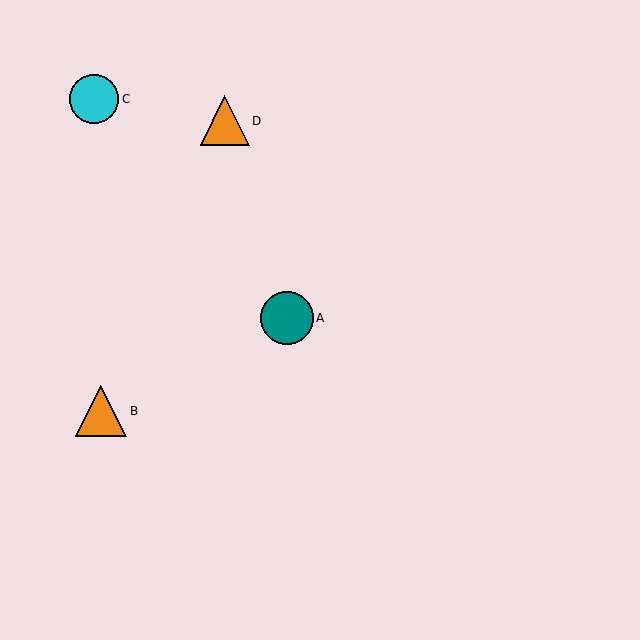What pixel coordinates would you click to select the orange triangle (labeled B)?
Click at (101, 411) to select the orange triangle B.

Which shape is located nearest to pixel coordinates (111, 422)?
The orange triangle (labeled B) at (101, 411) is nearest to that location.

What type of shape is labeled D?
Shape D is an orange triangle.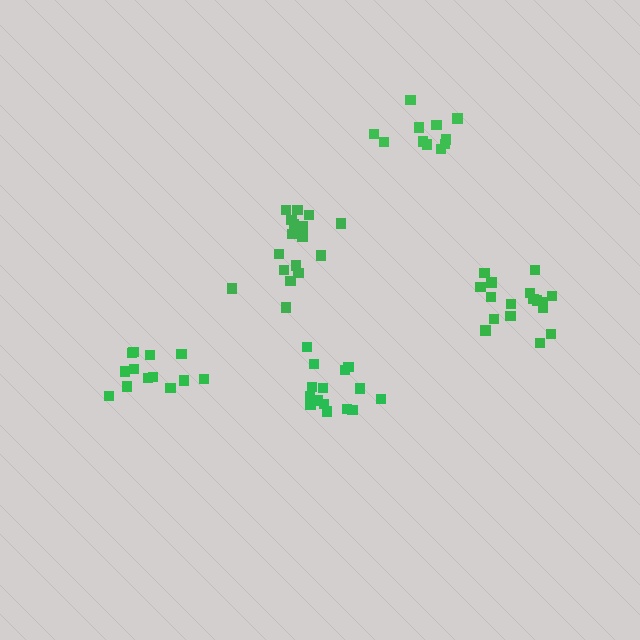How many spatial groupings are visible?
There are 5 spatial groupings.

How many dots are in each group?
Group 1: 17 dots, Group 2: 17 dots, Group 3: 13 dots, Group 4: 15 dots, Group 5: 11 dots (73 total).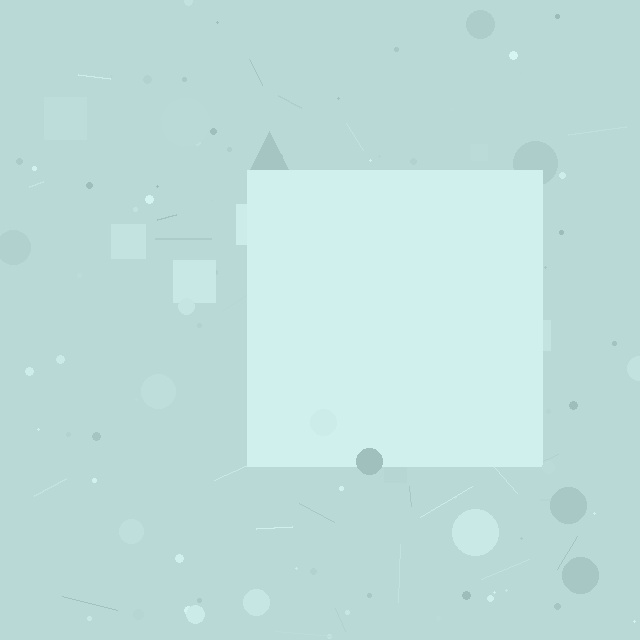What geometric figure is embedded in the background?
A square is embedded in the background.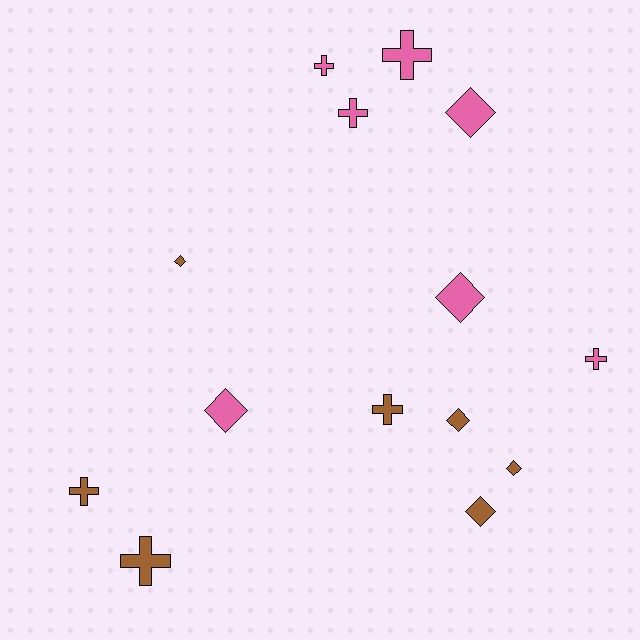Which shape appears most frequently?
Diamond, with 7 objects.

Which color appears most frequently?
Pink, with 7 objects.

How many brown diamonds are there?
There are 4 brown diamonds.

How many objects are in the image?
There are 14 objects.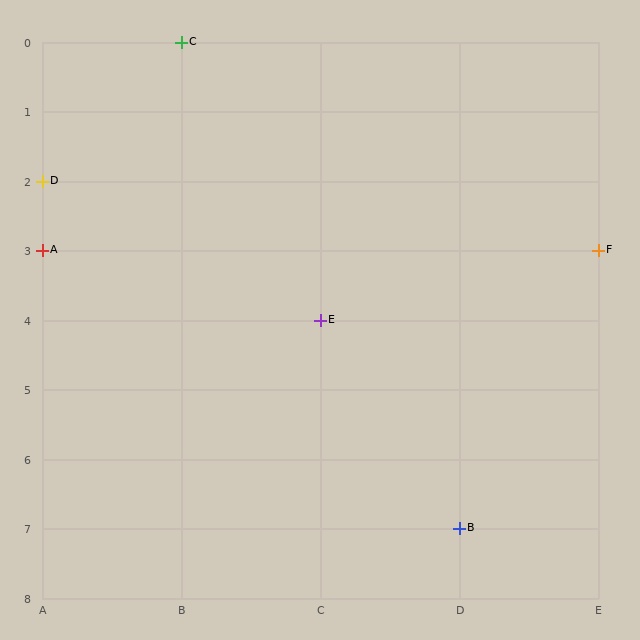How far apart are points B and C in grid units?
Points B and C are 2 columns and 7 rows apart (about 7.3 grid units diagonally).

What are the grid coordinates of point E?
Point E is at grid coordinates (C, 4).